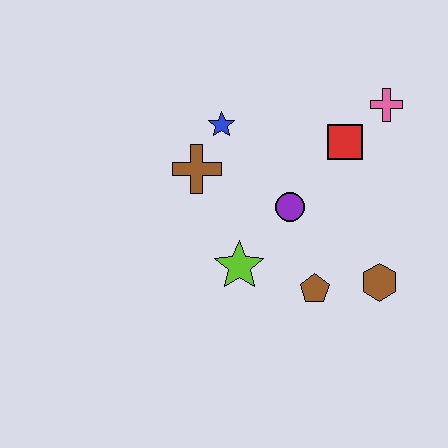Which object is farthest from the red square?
The lime star is farthest from the red square.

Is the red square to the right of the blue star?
Yes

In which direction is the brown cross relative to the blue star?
The brown cross is below the blue star.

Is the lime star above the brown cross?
No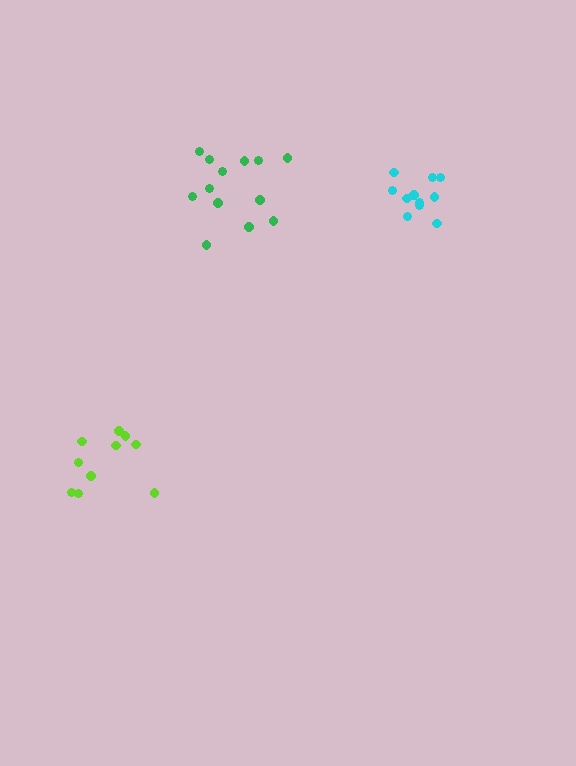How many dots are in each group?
Group 1: 10 dots, Group 2: 11 dots, Group 3: 13 dots (34 total).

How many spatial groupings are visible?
There are 3 spatial groupings.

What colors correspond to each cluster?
The clusters are colored: lime, cyan, green.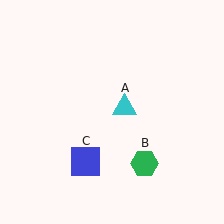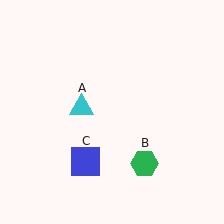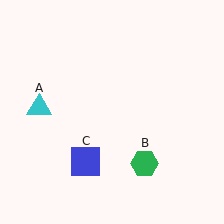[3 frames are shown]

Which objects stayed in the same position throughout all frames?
Green hexagon (object B) and blue square (object C) remained stationary.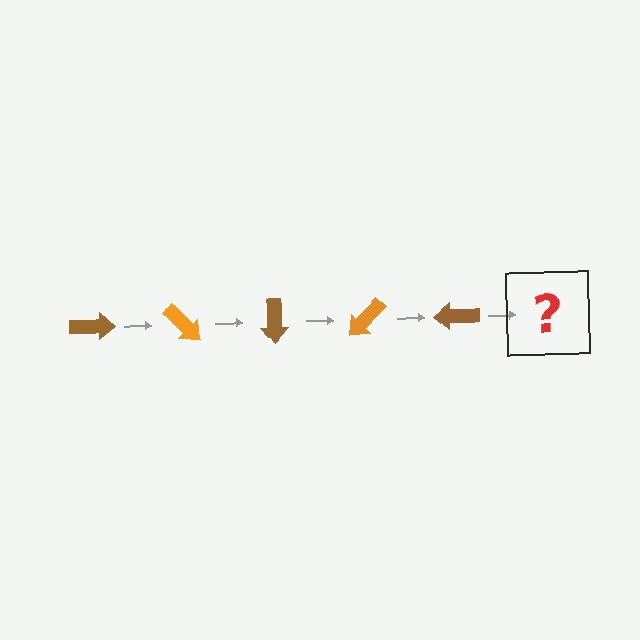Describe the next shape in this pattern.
It should be an orange arrow, rotated 225 degrees from the start.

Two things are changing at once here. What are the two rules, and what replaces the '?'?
The two rules are that it rotates 45 degrees each step and the color cycles through brown and orange. The '?' should be an orange arrow, rotated 225 degrees from the start.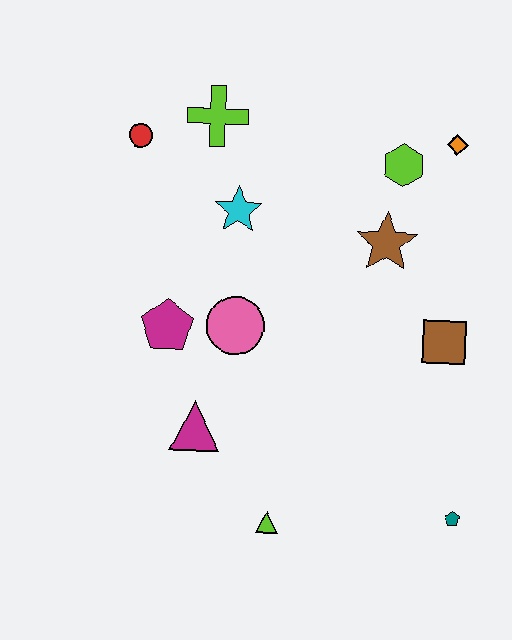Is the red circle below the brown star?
No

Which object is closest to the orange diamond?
The lime hexagon is closest to the orange diamond.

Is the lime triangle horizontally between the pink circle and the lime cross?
No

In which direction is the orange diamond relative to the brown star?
The orange diamond is above the brown star.